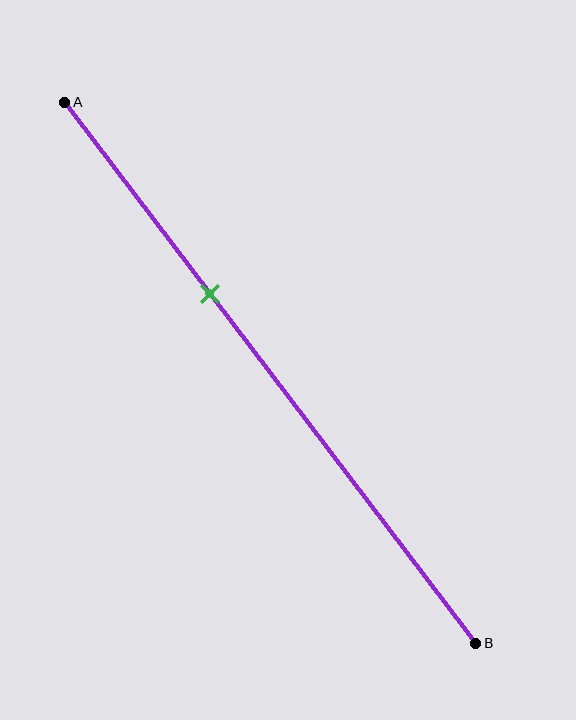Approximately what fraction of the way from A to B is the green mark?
The green mark is approximately 35% of the way from A to B.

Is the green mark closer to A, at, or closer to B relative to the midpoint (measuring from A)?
The green mark is closer to point A than the midpoint of segment AB.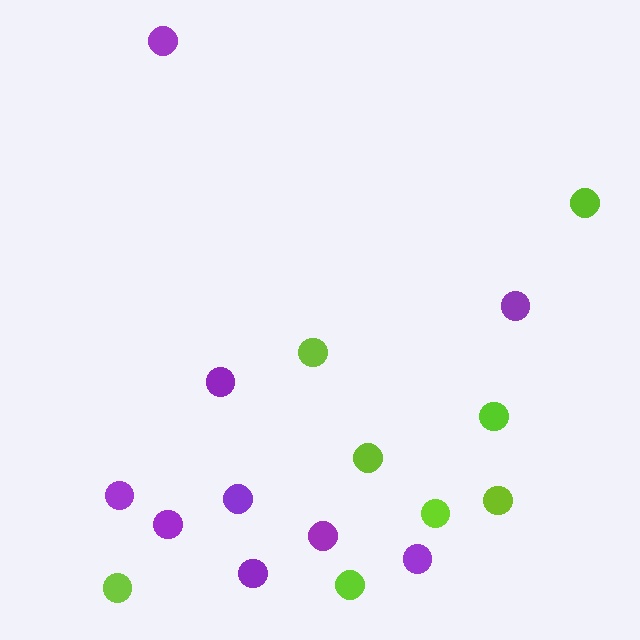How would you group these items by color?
There are 2 groups: one group of lime circles (8) and one group of purple circles (9).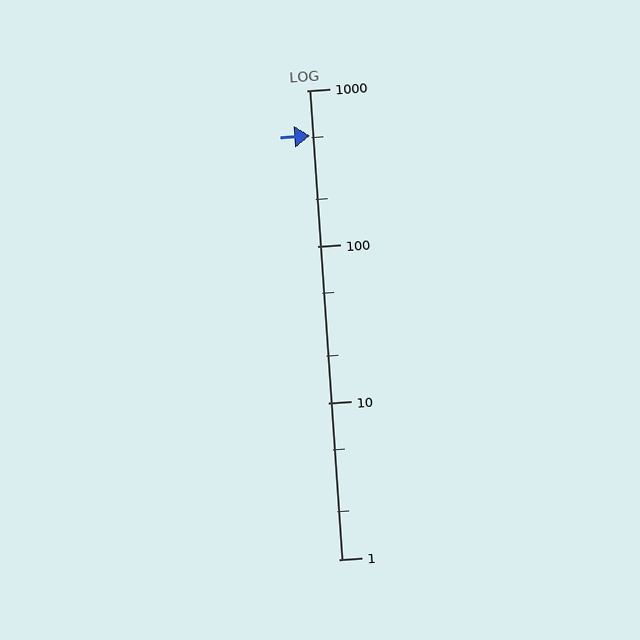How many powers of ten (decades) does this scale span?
The scale spans 3 decades, from 1 to 1000.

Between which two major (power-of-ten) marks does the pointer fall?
The pointer is between 100 and 1000.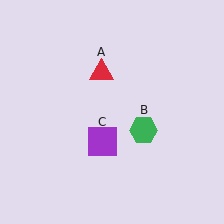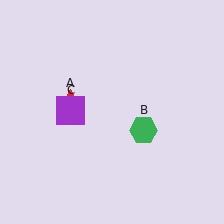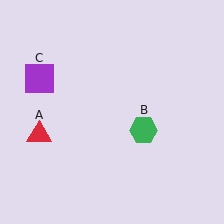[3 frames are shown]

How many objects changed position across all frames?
2 objects changed position: red triangle (object A), purple square (object C).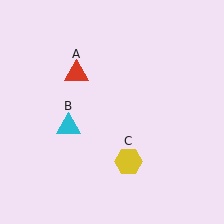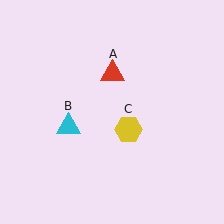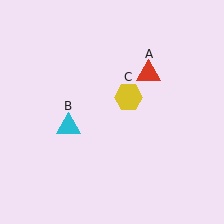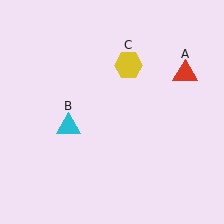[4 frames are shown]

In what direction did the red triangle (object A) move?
The red triangle (object A) moved right.